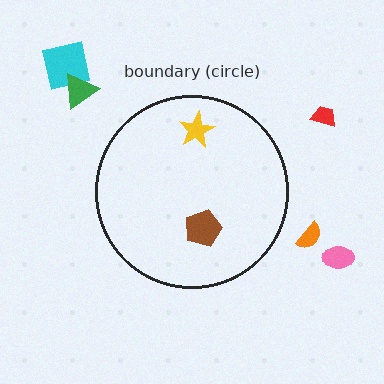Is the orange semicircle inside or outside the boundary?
Outside.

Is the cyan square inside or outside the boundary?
Outside.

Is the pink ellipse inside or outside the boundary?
Outside.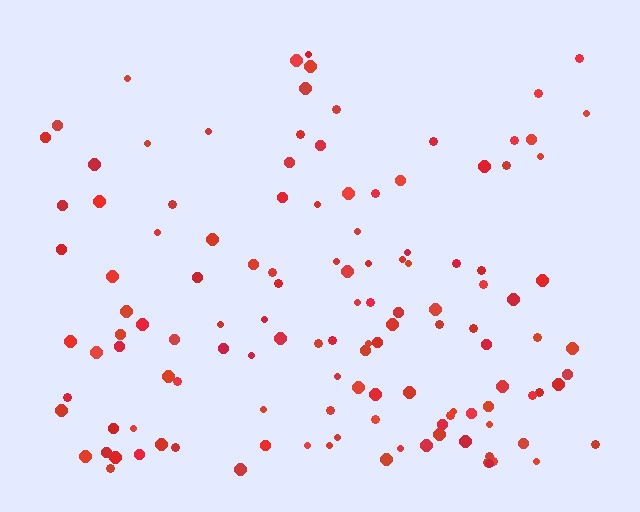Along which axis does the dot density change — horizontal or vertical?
Vertical.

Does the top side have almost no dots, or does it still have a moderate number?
Still a moderate number, just noticeably fewer than the bottom.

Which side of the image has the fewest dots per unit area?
The top.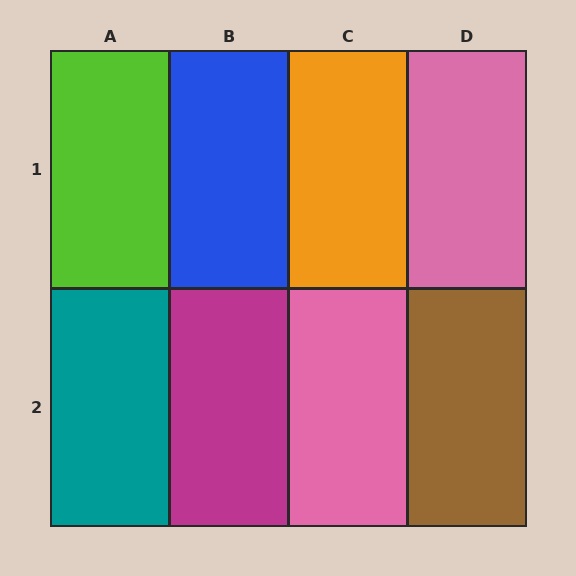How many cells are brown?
1 cell is brown.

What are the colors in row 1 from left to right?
Lime, blue, orange, pink.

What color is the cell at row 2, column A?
Teal.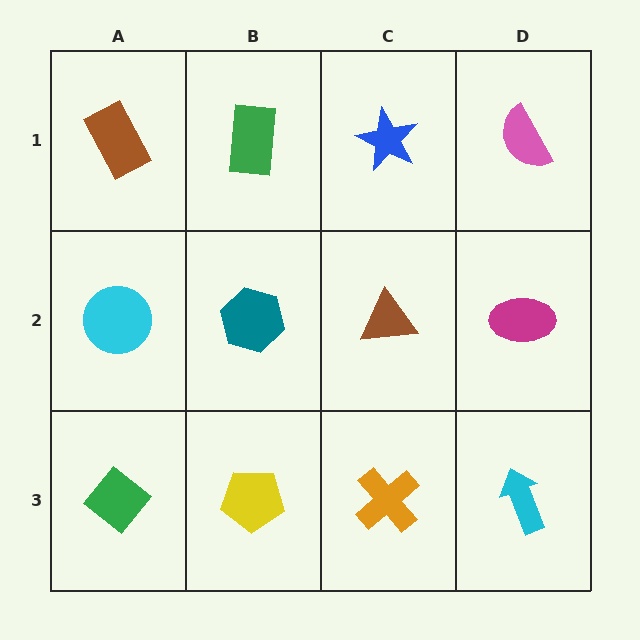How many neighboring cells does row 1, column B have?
3.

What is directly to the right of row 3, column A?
A yellow pentagon.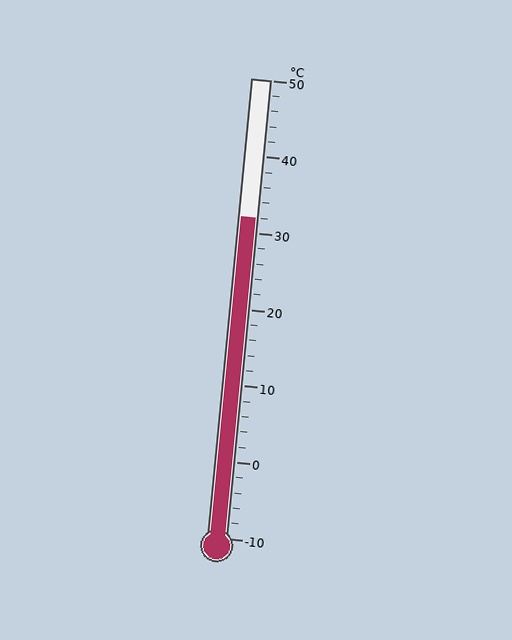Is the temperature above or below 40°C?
The temperature is below 40°C.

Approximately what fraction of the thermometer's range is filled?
The thermometer is filled to approximately 70% of its range.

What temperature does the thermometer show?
The thermometer shows approximately 32°C.